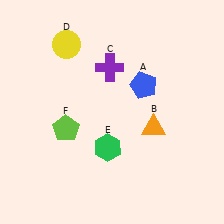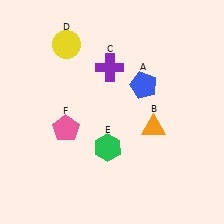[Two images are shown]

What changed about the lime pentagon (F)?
In Image 1, F is lime. In Image 2, it changed to pink.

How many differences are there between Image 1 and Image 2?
There is 1 difference between the two images.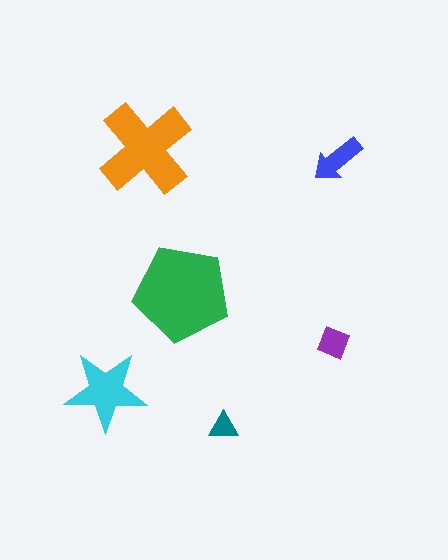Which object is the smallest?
The teal triangle.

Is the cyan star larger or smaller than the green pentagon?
Smaller.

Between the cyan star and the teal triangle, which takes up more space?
The cyan star.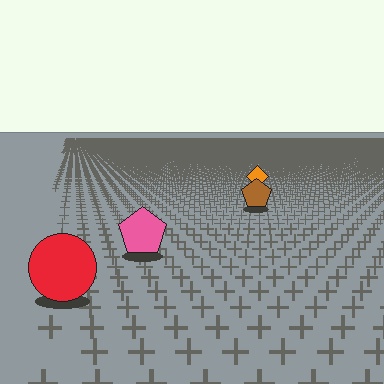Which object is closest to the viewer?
The red circle is closest. The texture marks near it are larger and more spread out.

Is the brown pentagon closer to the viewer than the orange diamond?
Yes. The brown pentagon is closer — you can tell from the texture gradient: the ground texture is coarser near it.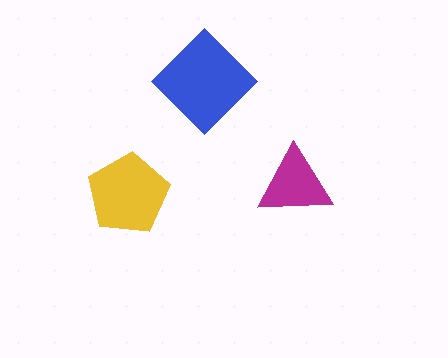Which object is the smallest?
The magenta triangle.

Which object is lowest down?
The yellow pentagon is bottommost.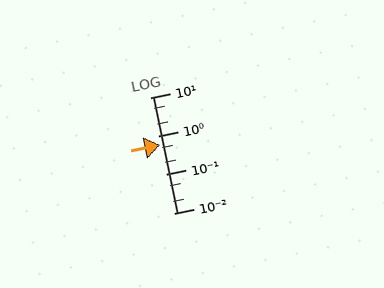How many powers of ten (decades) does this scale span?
The scale spans 3 decades, from 0.01 to 10.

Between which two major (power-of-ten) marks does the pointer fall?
The pointer is between 0.1 and 1.